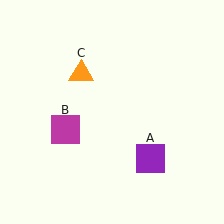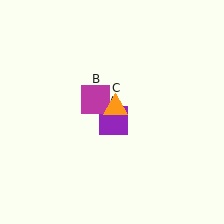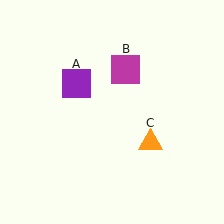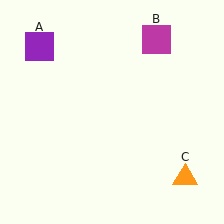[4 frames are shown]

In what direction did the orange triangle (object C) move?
The orange triangle (object C) moved down and to the right.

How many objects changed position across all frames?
3 objects changed position: purple square (object A), magenta square (object B), orange triangle (object C).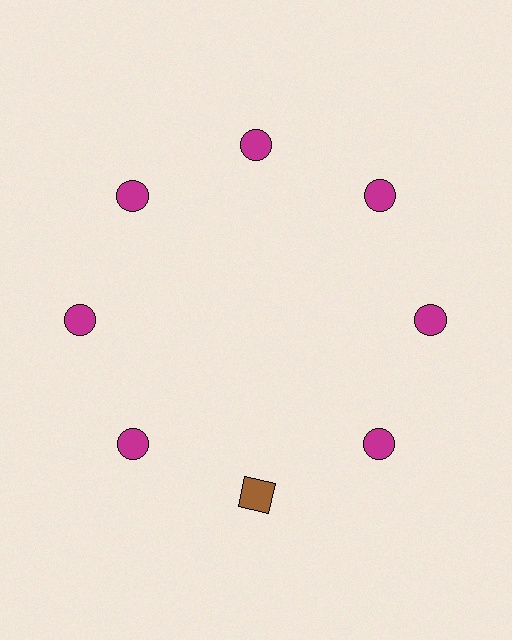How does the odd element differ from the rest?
It differs in both color (brown instead of magenta) and shape (square instead of circle).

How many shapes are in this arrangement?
There are 8 shapes arranged in a ring pattern.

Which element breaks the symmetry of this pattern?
The brown square at roughly the 6 o'clock position breaks the symmetry. All other shapes are magenta circles.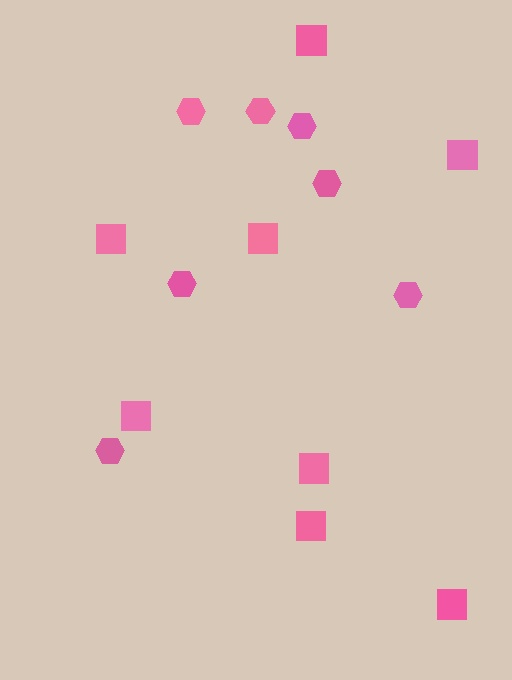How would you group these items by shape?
There are 2 groups: one group of squares (8) and one group of hexagons (7).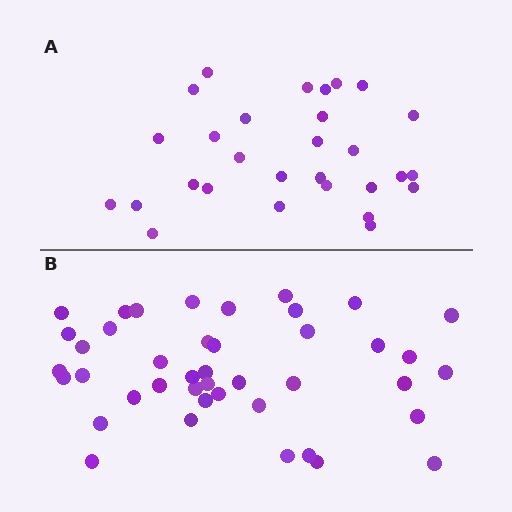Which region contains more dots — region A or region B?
Region B (the bottom region) has more dots.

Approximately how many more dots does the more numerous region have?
Region B has approximately 15 more dots than region A.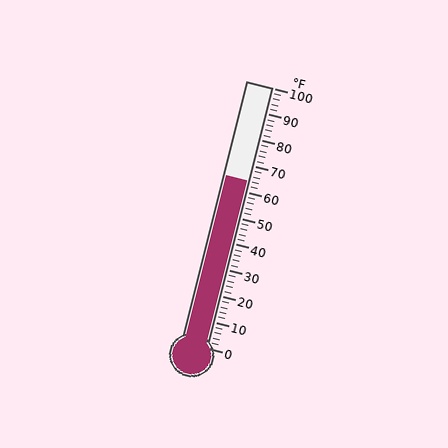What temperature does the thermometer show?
The thermometer shows approximately 64°F.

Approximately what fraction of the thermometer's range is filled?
The thermometer is filled to approximately 65% of its range.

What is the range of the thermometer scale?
The thermometer scale ranges from 0°F to 100°F.